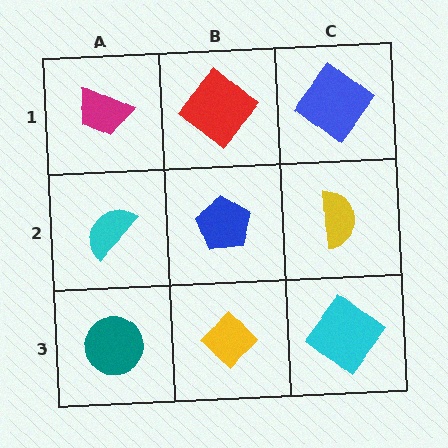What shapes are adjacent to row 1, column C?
A yellow semicircle (row 2, column C), a red diamond (row 1, column B).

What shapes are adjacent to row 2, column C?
A blue diamond (row 1, column C), a cyan diamond (row 3, column C), a blue pentagon (row 2, column B).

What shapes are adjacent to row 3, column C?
A yellow semicircle (row 2, column C), a yellow diamond (row 3, column B).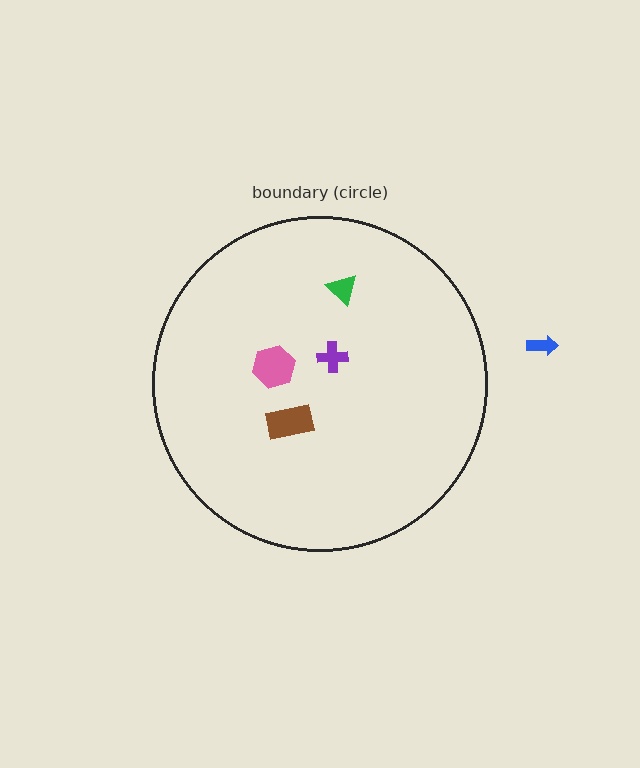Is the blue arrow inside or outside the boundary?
Outside.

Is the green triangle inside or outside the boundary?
Inside.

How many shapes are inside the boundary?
4 inside, 1 outside.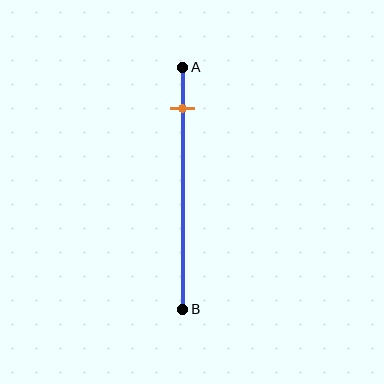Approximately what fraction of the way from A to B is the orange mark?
The orange mark is approximately 15% of the way from A to B.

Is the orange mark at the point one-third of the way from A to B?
No, the mark is at about 15% from A, not at the 33% one-third point.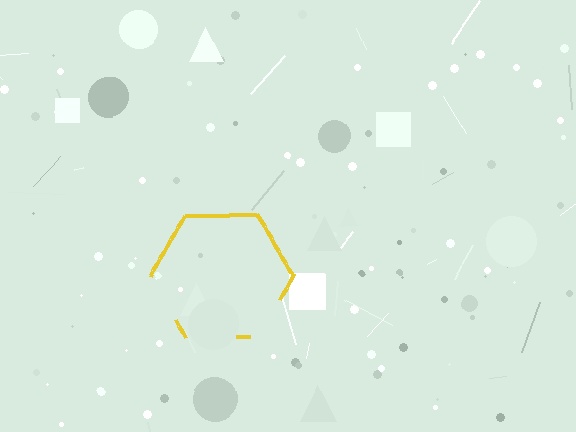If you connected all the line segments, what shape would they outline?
They would outline a hexagon.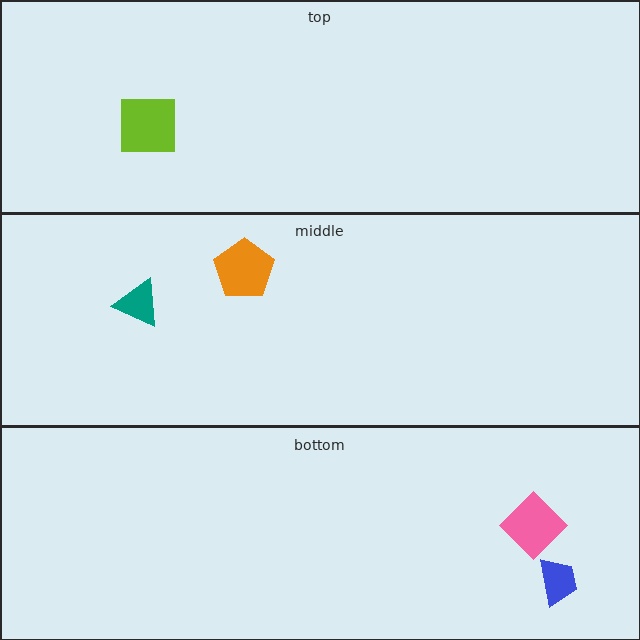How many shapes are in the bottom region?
2.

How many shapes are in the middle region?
2.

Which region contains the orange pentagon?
The middle region.